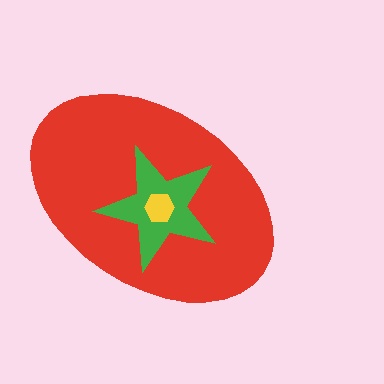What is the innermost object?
The yellow hexagon.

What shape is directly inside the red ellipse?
The green star.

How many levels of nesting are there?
3.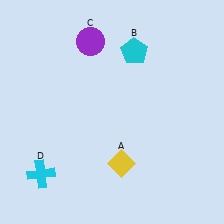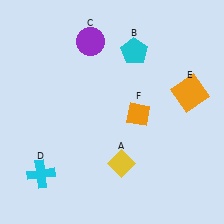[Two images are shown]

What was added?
An orange square (E), an orange diamond (F) were added in Image 2.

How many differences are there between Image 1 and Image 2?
There are 2 differences between the two images.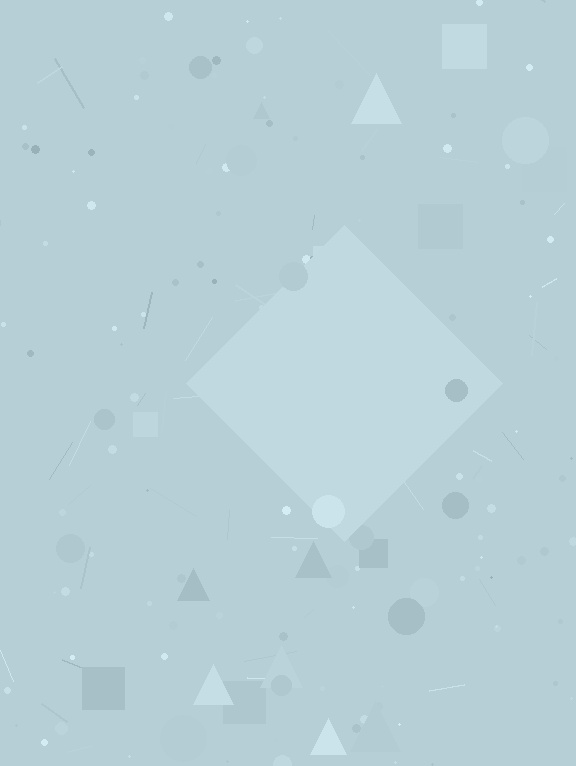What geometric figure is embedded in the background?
A diamond is embedded in the background.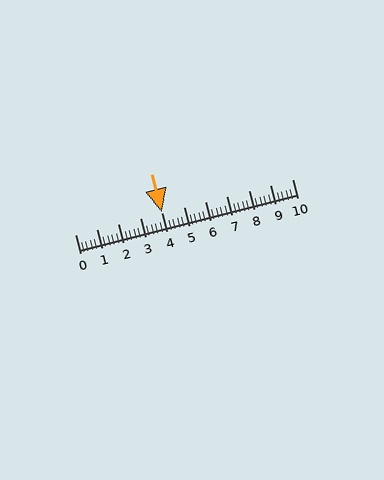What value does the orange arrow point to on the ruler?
The orange arrow points to approximately 4.0.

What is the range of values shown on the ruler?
The ruler shows values from 0 to 10.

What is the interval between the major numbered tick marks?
The major tick marks are spaced 1 units apart.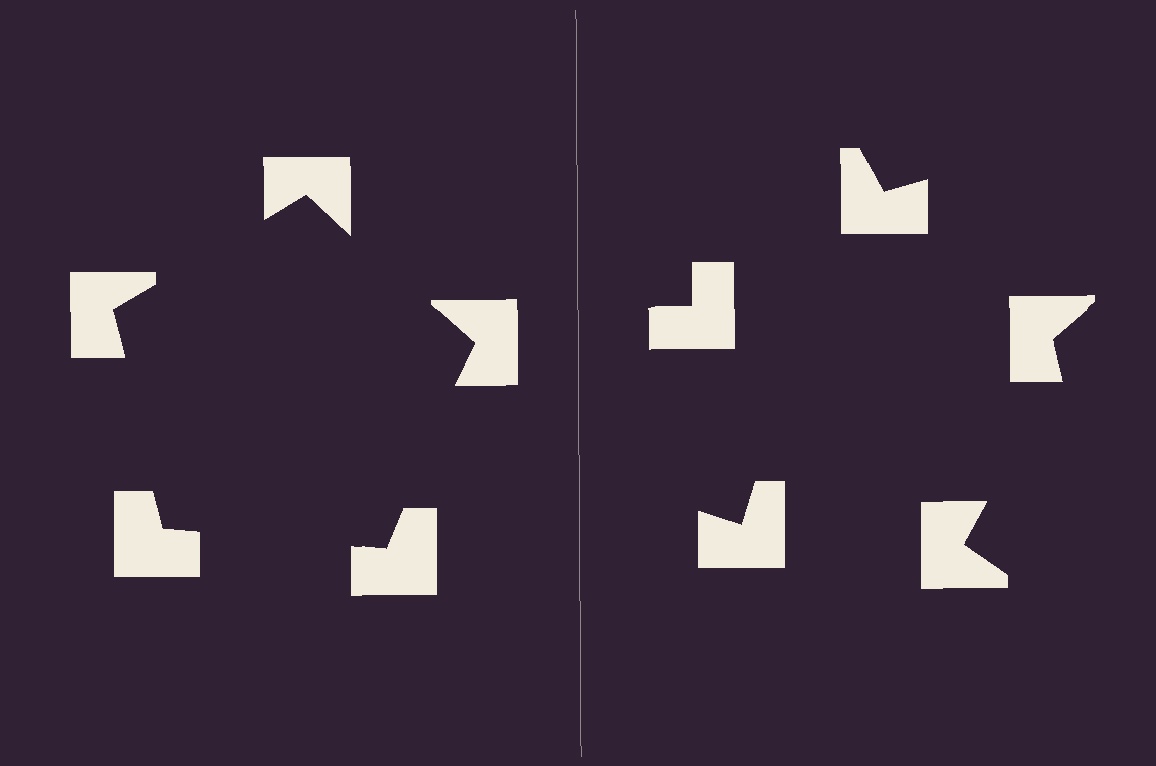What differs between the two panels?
The notched squares are positioned identically on both sides; only the wedge orientations differ. On the left they align to a pentagon; on the right they are misaligned.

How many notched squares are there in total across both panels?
10 — 5 on each side.